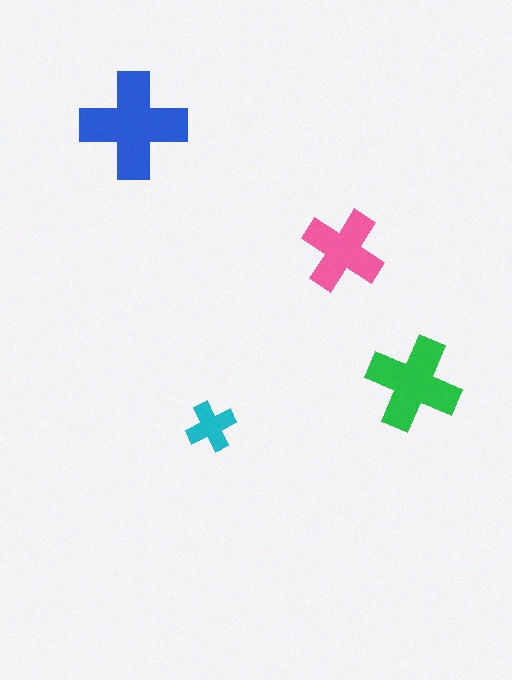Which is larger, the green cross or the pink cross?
The green one.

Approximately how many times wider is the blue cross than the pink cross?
About 1.5 times wider.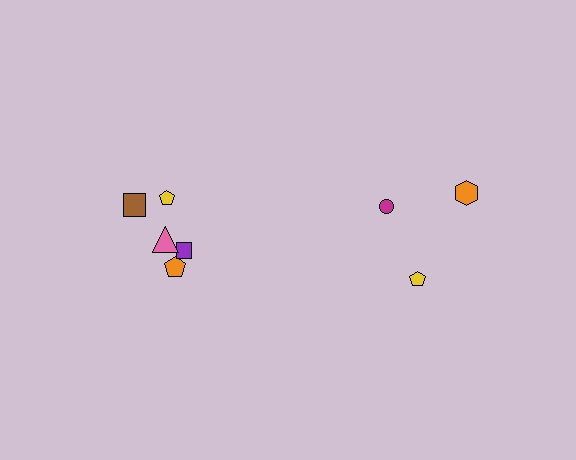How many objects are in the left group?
There are 5 objects.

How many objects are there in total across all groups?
There are 8 objects.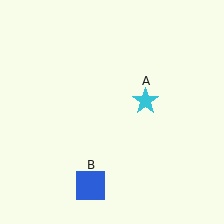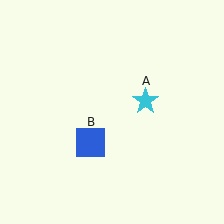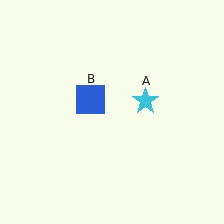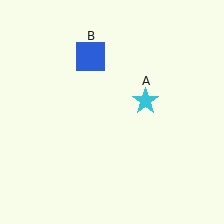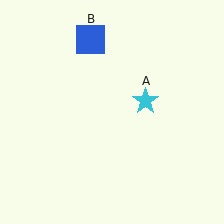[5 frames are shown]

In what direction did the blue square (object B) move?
The blue square (object B) moved up.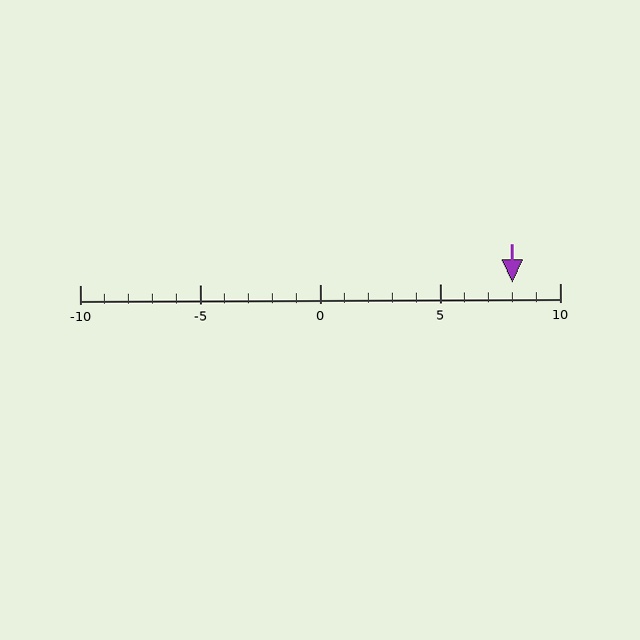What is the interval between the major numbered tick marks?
The major tick marks are spaced 5 units apart.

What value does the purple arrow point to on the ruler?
The purple arrow points to approximately 8.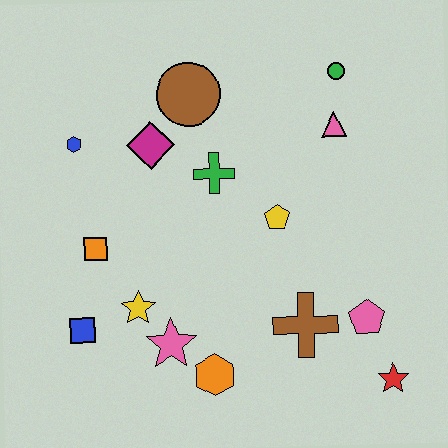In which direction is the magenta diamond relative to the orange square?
The magenta diamond is above the orange square.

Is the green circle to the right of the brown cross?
Yes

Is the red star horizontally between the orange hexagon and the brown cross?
No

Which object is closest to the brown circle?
The magenta diamond is closest to the brown circle.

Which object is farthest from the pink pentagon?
The blue hexagon is farthest from the pink pentagon.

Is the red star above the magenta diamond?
No